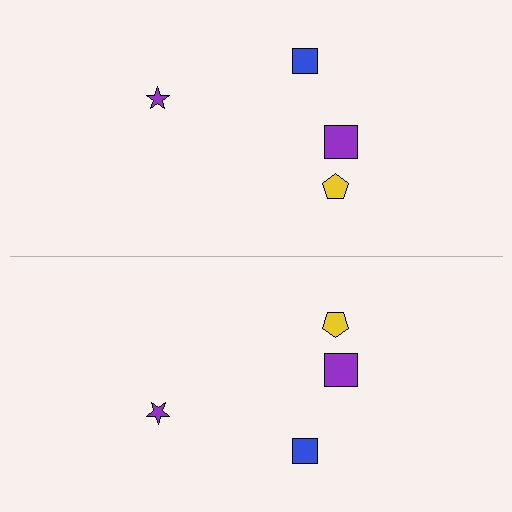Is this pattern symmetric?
Yes, this pattern has bilateral (reflection) symmetry.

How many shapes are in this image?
There are 8 shapes in this image.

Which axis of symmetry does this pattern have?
The pattern has a horizontal axis of symmetry running through the center of the image.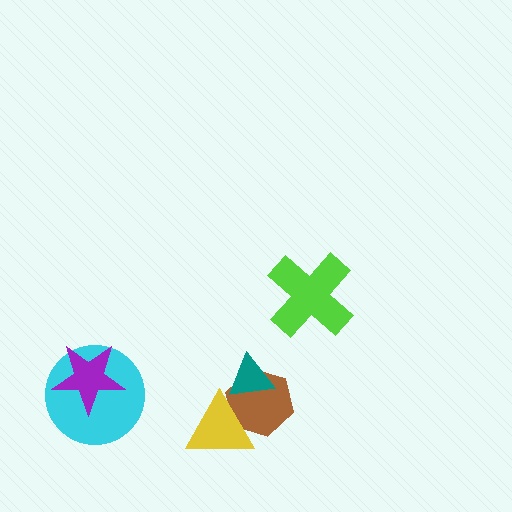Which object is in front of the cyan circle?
The purple star is in front of the cyan circle.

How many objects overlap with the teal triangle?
2 objects overlap with the teal triangle.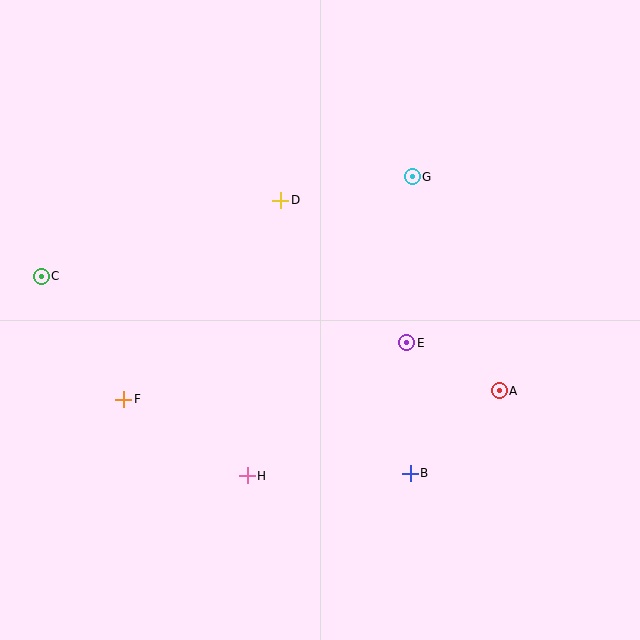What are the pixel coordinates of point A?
Point A is at (499, 391).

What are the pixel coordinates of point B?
Point B is at (410, 473).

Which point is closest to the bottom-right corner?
Point B is closest to the bottom-right corner.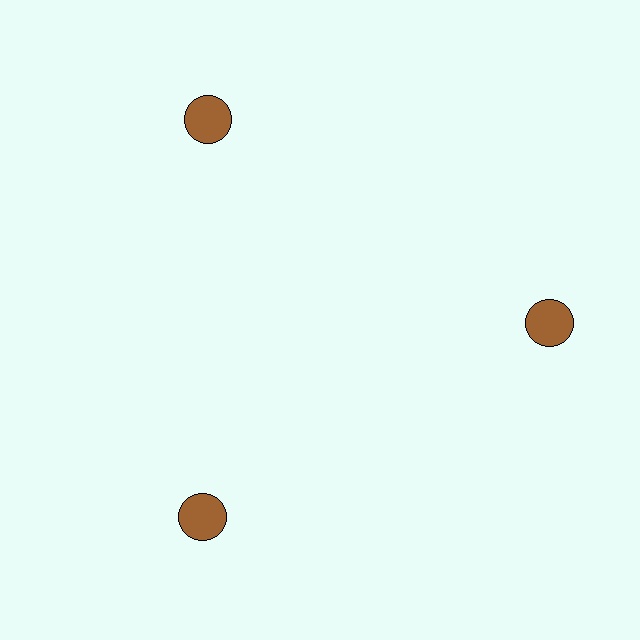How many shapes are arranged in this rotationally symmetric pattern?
There are 3 shapes, arranged in 3 groups of 1.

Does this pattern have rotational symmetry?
Yes, this pattern has 3-fold rotational symmetry. It looks the same after rotating 120 degrees around the center.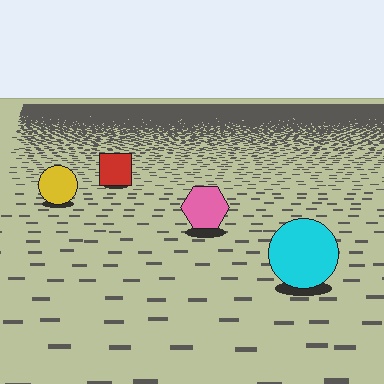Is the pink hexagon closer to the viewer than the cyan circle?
No. The cyan circle is closer — you can tell from the texture gradient: the ground texture is coarser near it.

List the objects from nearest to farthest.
From nearest to farthest: the cyan circle, the pink hexagon, the yellow circle, the red square.